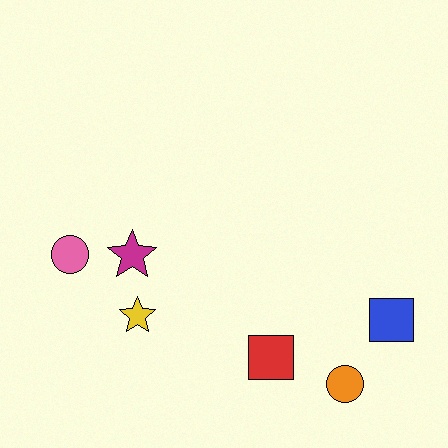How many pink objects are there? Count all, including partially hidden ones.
There is 1 pink object.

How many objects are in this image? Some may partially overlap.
There are 6 objects.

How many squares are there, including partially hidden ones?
There are 2 squares.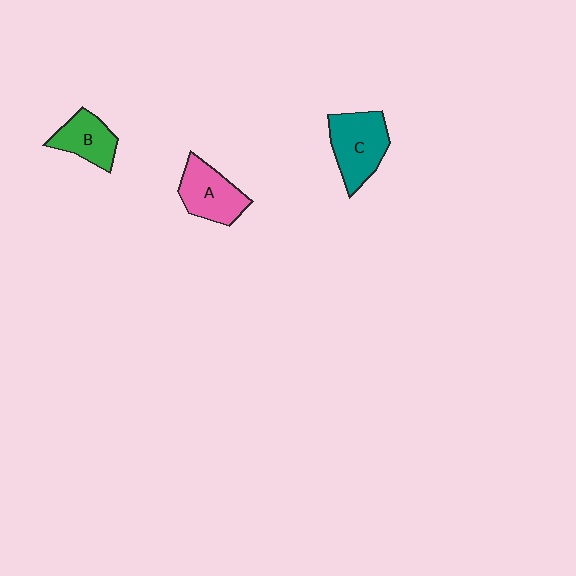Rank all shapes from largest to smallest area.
From largest to smallest: C (teal), A (pink), B (green).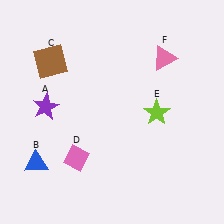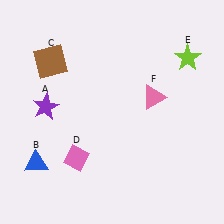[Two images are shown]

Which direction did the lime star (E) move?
The lime star (E) moved up.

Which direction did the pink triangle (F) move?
The pink triangle (F) moved down.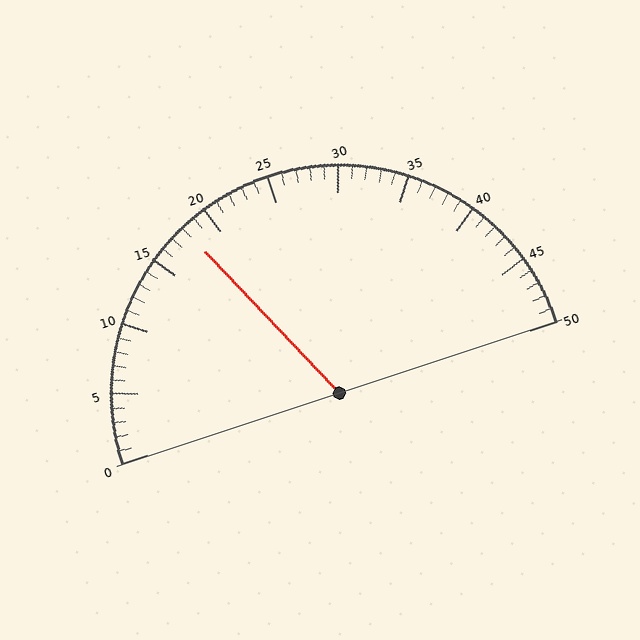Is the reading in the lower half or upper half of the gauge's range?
The reading is in the lower half of the range (0 to 50).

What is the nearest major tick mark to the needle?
The nearest major tick mark is 20.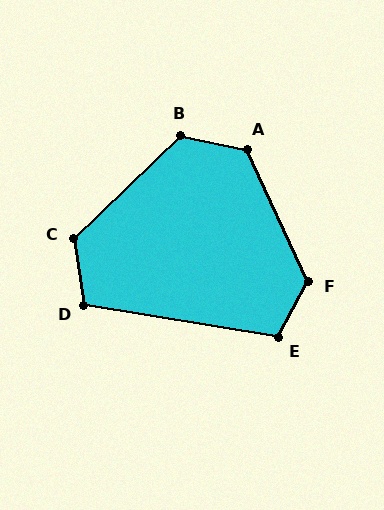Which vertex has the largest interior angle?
F, at approximately 127 degrees.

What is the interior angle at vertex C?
Approximately 125 degrees (obtuse).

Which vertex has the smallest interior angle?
D, at approximately 108 degrees.